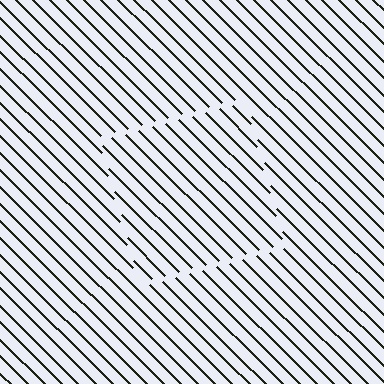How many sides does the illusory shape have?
4 sides — the line-ends trace a square.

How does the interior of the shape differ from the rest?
The interior of the shape contains the same grating, shifted by half a period — the contour is defined by the phase discontinuity where line-ends from the inner and outer gratings abut.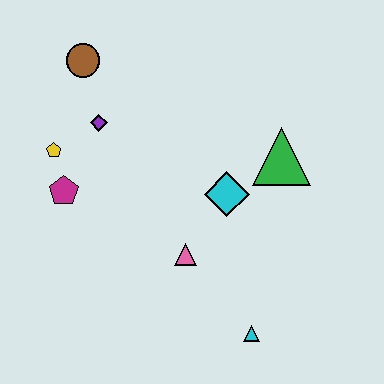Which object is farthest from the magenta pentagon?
The cyan triangle is farthest from the magenta pentagon.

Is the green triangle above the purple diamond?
No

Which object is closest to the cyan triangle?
The pink triangle is closest to the cyan triangle.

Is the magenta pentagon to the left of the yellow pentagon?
No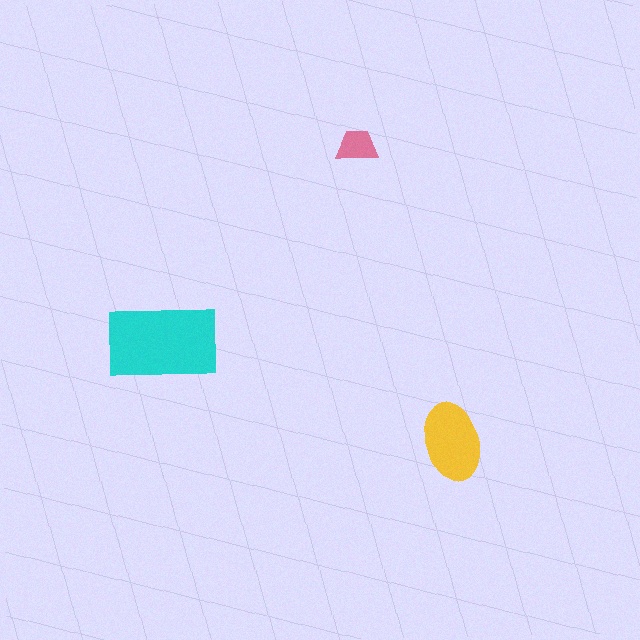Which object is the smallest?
The pink trapezoid.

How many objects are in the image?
There are 3 objects in the image.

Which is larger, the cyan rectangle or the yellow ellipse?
The cyan rectangle.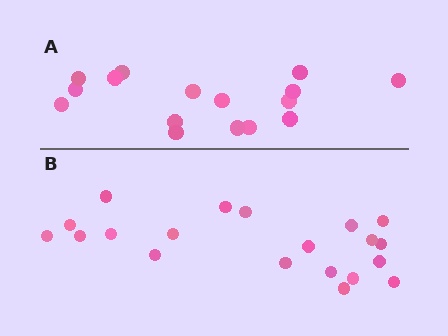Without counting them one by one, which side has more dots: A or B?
Region B (the bottom region) has more dots.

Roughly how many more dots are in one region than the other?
Region B has about 4 more dots than region A.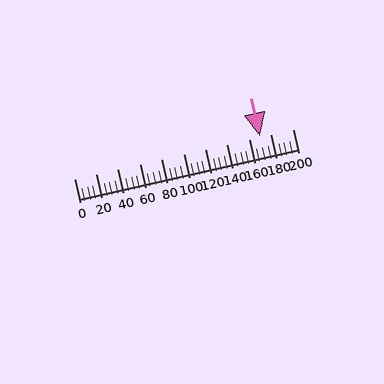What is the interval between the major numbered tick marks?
The major tick marks are spaced 20 units apart.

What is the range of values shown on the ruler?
The ruler shows values from 0 to 200.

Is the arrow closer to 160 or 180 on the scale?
The arrow is closer to 180.